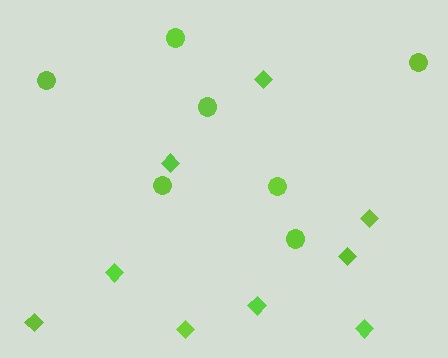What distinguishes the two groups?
There are 2 groups: one group of diamonds (9) and one group of circles (7).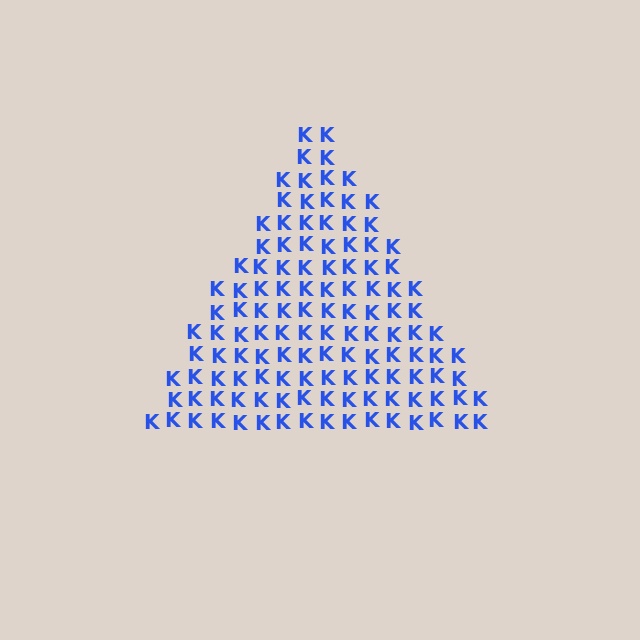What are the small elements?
The small elements are letter K's.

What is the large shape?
The large shape is a triangle.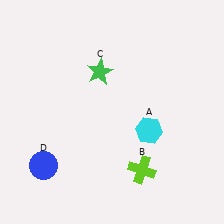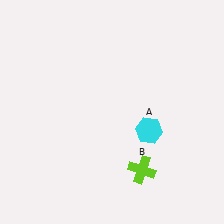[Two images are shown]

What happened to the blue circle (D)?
The blue circle (D) was removed in Image 2. It was in the bottom-left area of Image 1.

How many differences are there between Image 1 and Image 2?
There are 2 differences between the two images.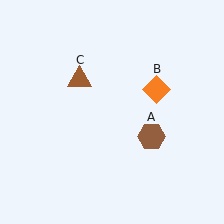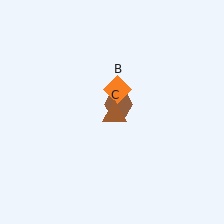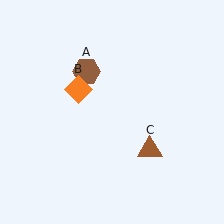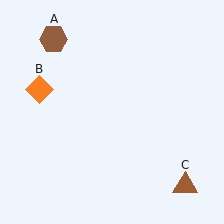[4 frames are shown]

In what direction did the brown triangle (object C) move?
The brown triangle (object C) moved down and to the right.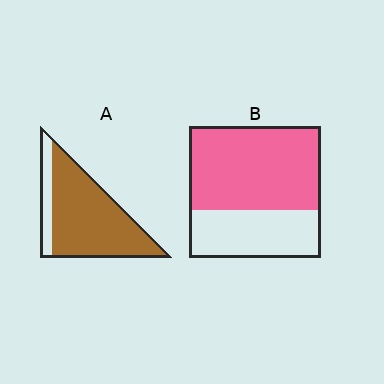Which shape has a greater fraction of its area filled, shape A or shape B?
Shape A.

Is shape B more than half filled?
Yes.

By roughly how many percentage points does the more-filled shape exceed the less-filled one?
By roughly 20 percentage points (A over B).